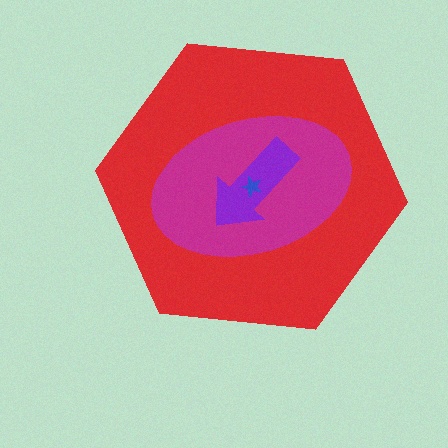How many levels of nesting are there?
4.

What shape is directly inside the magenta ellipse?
The purple arrow.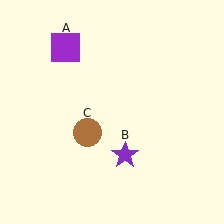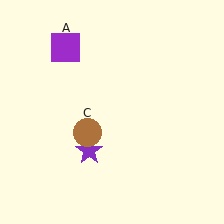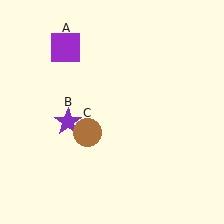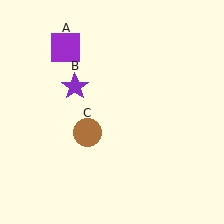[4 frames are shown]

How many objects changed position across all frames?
1 object changed position: purple star (object B).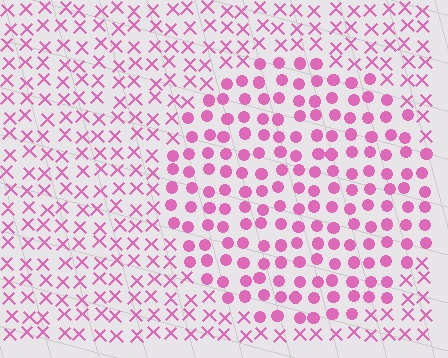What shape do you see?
I see a circle.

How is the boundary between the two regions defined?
The boundary is defined by a change in element shape: circles inside vs. X marks outside. All elements share the same color and spacing.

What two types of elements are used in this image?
The image uses circles inside the circle region and X marks outside it.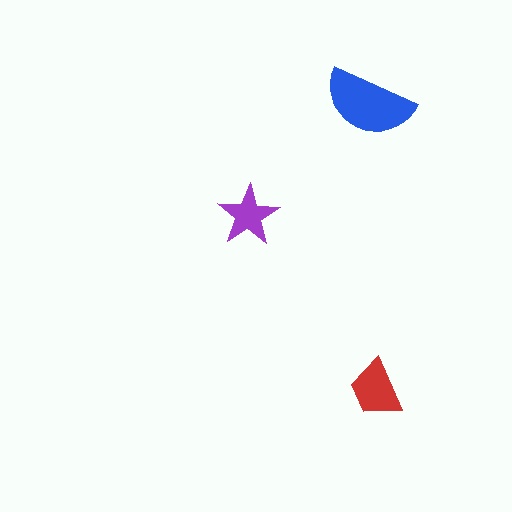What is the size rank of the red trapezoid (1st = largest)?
2nd.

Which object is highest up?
The blue semicircle is topmost.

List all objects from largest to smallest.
The blue semicircle, the red trapezoid, the purple star.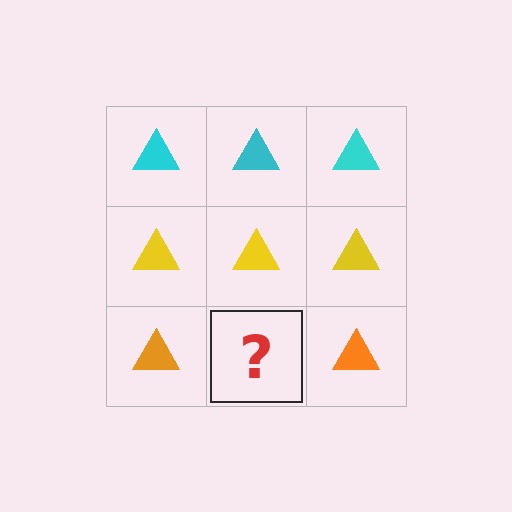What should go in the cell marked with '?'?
The missing cell should contain an orange triangle.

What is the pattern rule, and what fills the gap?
The rule is that each row has a consistent color. The gap should be filled with an orange triangle.